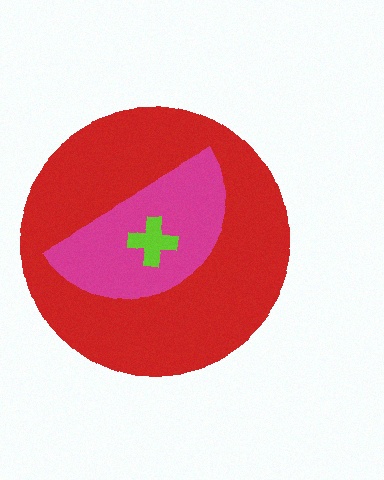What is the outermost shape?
The red circle.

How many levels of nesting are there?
3.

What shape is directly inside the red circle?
The magenta semicircle.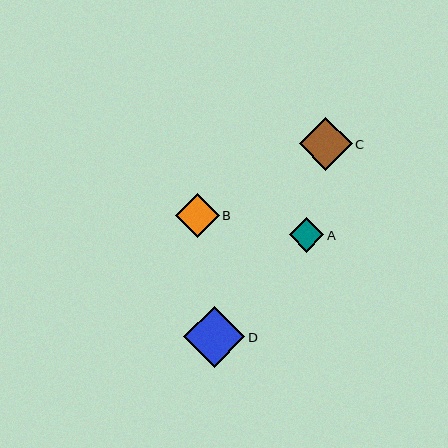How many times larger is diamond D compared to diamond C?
Diamond D is approximately 1.1 times the size of diamond C.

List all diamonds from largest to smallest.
From largest to smallest: D, C, B, A.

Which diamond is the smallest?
Diamond A is the smallest with a size of approximately 34 pixels.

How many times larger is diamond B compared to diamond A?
Diamond B is approximately 1.3 times the size of diamond A.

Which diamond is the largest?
Diamond D is the largest with a size of approximately 61 pixels.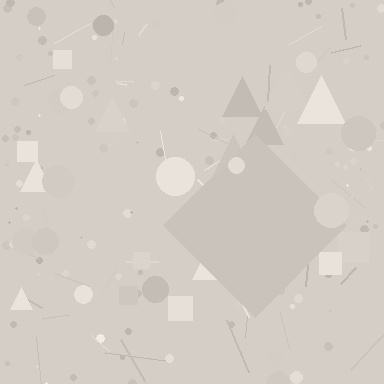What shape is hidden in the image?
A diamond is hidden in the image.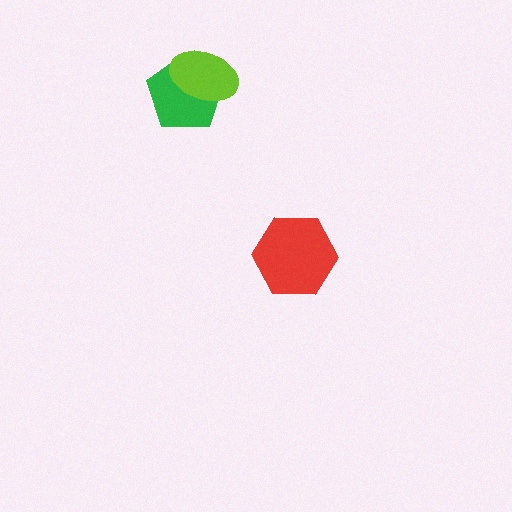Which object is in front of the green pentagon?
The lime ellipse is in front of the green pentagon.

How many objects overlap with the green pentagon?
1 object overlaps with the green pentagon.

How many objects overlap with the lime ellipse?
1 object overlaps with the lime ellipse.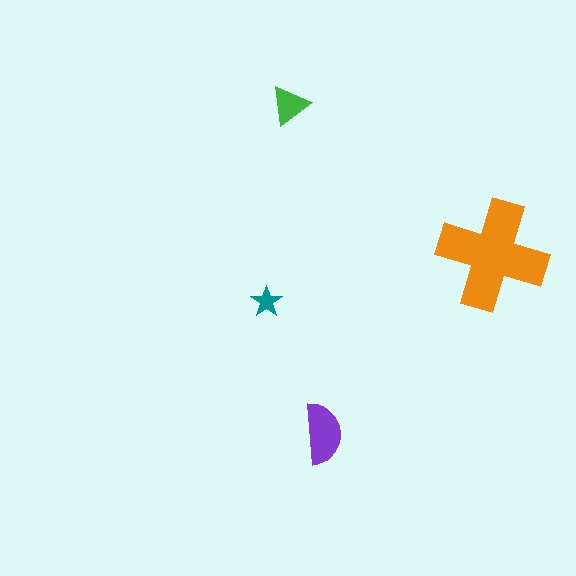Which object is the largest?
The orange cross.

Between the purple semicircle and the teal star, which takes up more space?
The purple semicircle.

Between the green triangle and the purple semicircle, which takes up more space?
The purple semicircle.